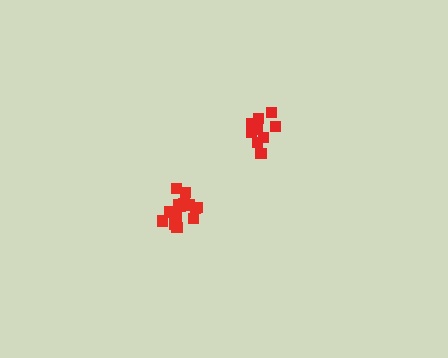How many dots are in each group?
Group 1: 9 dots, Group 2: 15 dots (24 total).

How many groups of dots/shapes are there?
There are 2 groups.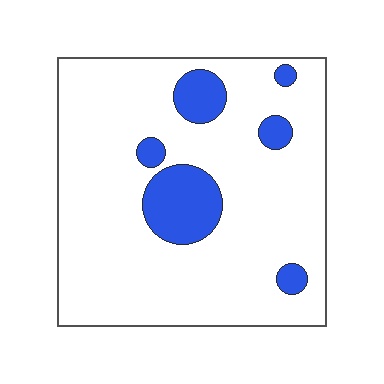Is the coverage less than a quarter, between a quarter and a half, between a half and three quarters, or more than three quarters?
Less than a quarter.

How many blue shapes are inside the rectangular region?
6.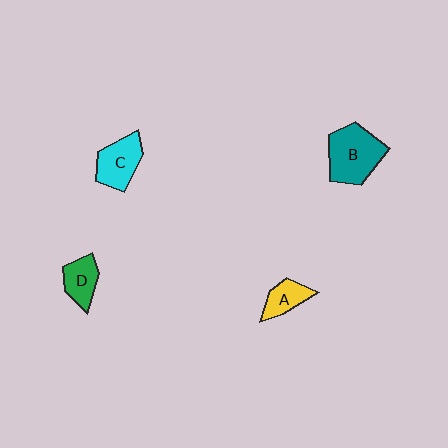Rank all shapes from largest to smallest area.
From largest to smallest: B (teal), C (cyan), D (green), A (yellow).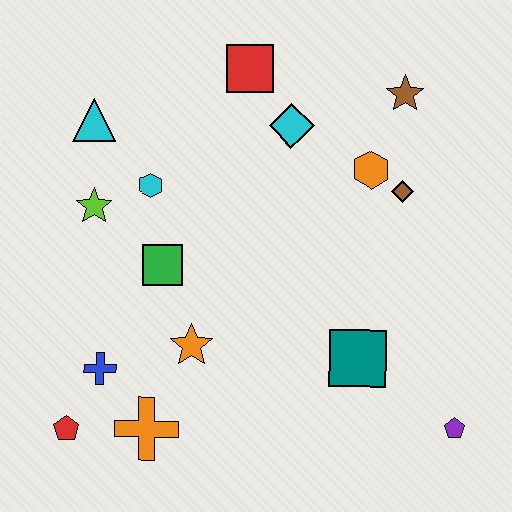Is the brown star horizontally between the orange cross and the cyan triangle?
No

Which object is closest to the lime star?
The cyan hexagon is closest to the lime star.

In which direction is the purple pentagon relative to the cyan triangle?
The purple pentagon is to the right of the cyan triangle.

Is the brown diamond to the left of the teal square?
No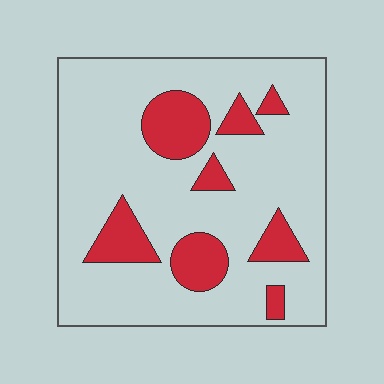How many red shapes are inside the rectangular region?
8.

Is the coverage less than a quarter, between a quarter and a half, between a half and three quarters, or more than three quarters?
Less than a quarter.